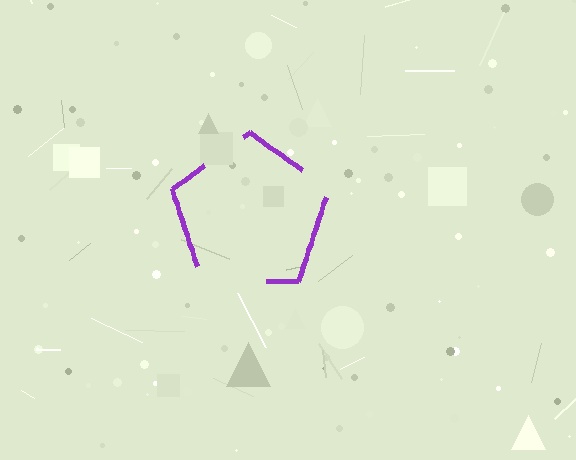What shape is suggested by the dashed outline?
The dashed outline suggests a pentagon.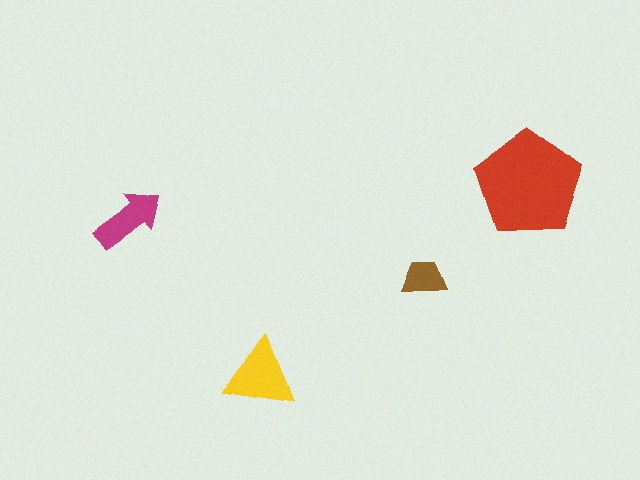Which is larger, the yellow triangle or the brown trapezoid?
The yellow triangle.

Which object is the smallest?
The brown trapezoid.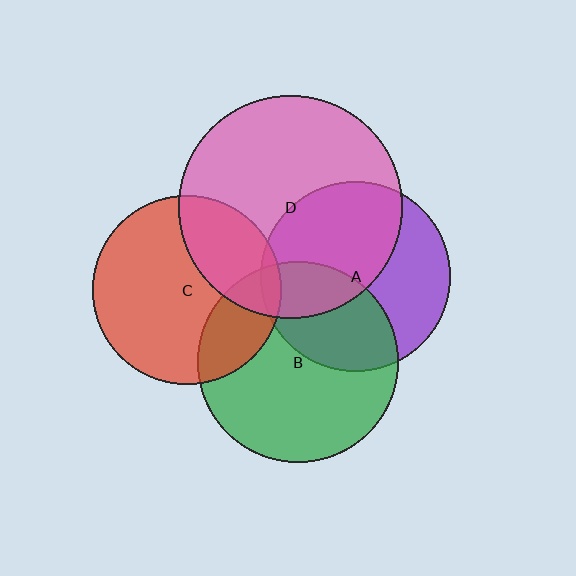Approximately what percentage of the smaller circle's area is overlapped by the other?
Approximately 30%.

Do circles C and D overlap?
Yes.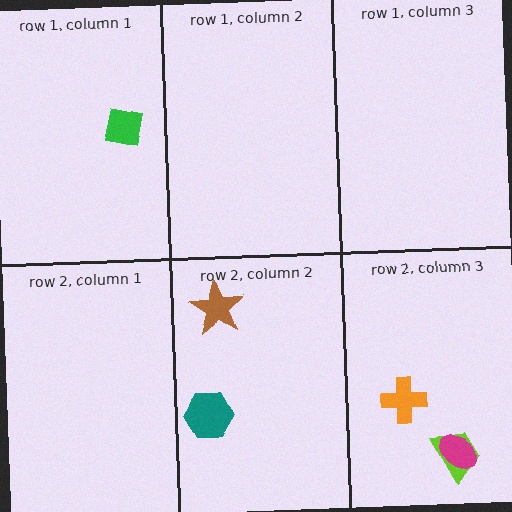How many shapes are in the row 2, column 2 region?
2.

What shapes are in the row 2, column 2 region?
The brown star, the teal hexagon.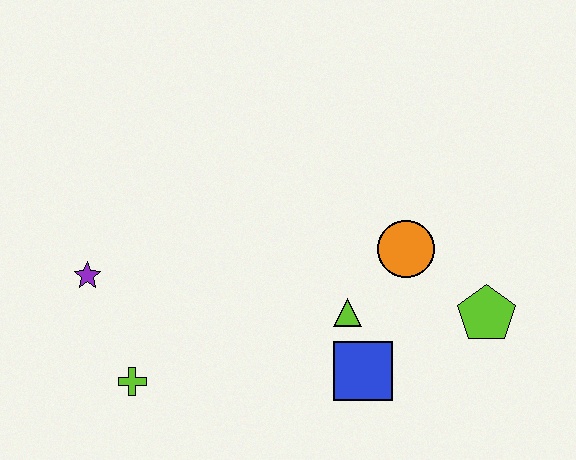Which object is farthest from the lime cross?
The lime pentagon is farthest from the lime cross.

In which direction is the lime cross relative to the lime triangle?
The lime cross is to the left of the lime triangle.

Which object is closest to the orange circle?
The lime triangle is closest to the orange circle.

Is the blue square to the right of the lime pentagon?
No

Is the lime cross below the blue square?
Yes